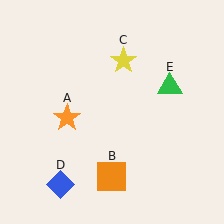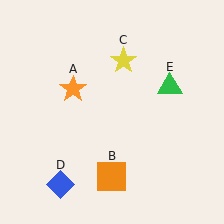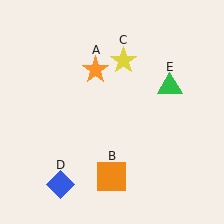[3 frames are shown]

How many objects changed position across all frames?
1 object changed position: orange star (object A).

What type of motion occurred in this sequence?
The orange star (object A) rotated clockwise around the center of the scene.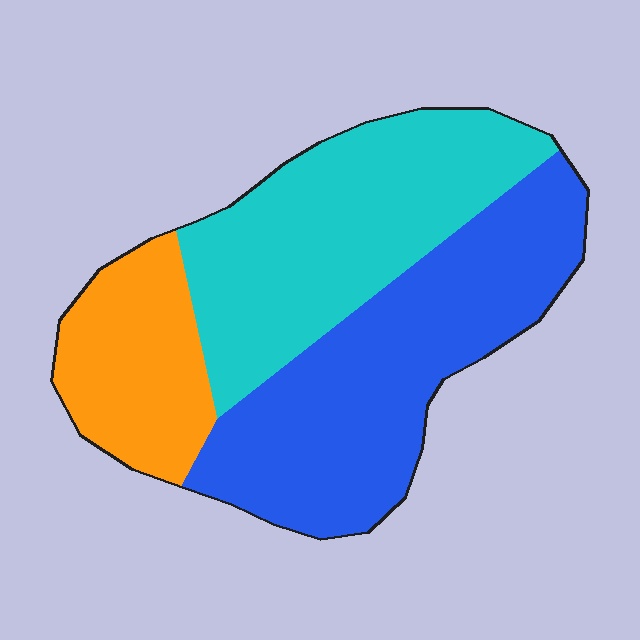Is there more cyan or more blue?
Blue.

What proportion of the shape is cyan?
Cyan takes up about three eighths (3/8) of the shape.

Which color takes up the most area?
Blue, at roughly 45%.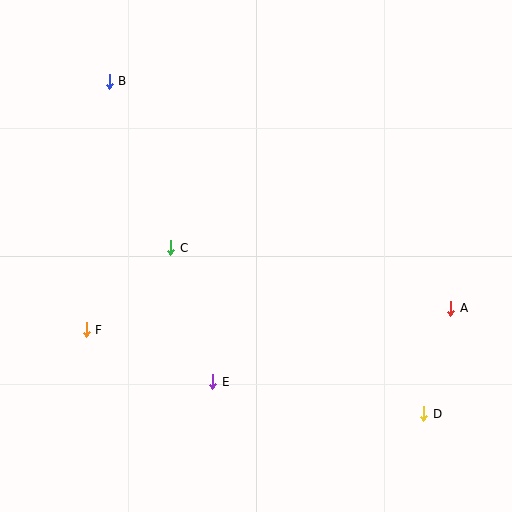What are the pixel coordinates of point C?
Point C is at (171, 248).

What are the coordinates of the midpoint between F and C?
The midpoint between F and C is at (129, 289).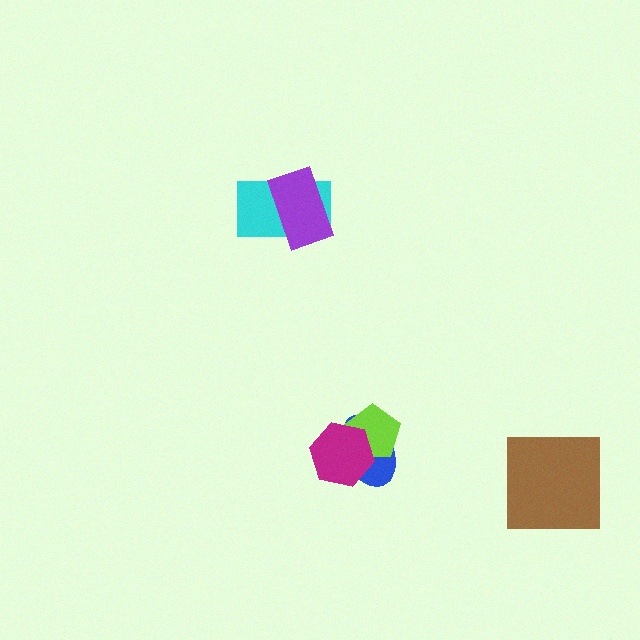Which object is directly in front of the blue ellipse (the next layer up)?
The lime pentagon is directly in front of the blue ellipse.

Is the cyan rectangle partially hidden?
Yes, it is partially covered by another shape.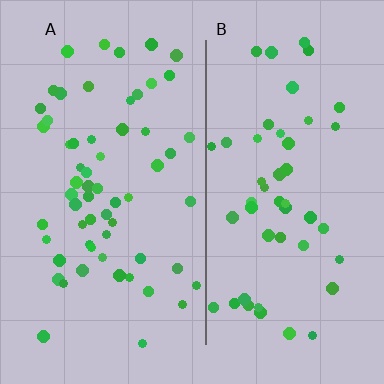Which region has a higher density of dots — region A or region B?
A (the left).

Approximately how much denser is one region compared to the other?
Approximately 1.2× — region A over region B.